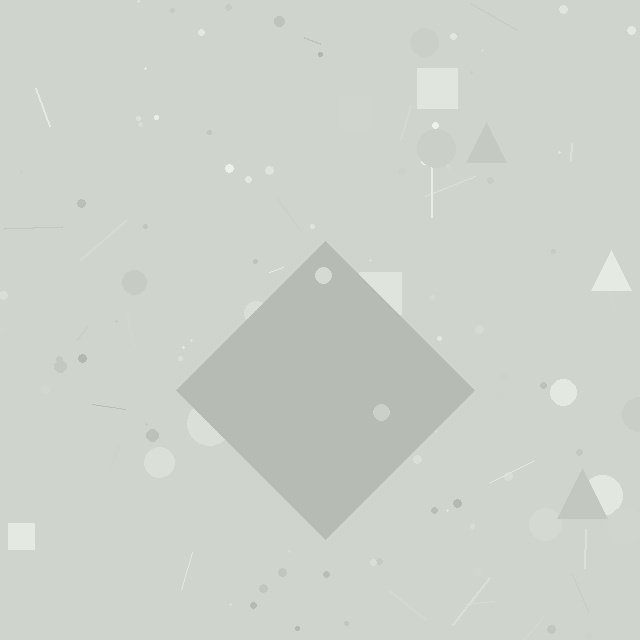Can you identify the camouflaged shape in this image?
The camouflaged shape is a diamond.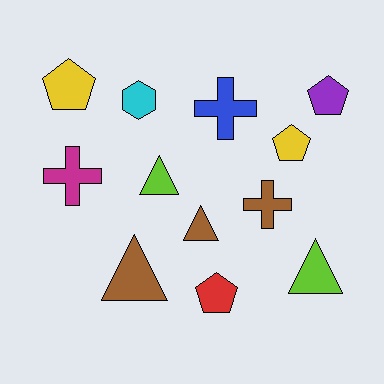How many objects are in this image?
There are 12 objects.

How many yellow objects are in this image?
There are 2 yellow objects.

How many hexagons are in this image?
There is 1 hexagon.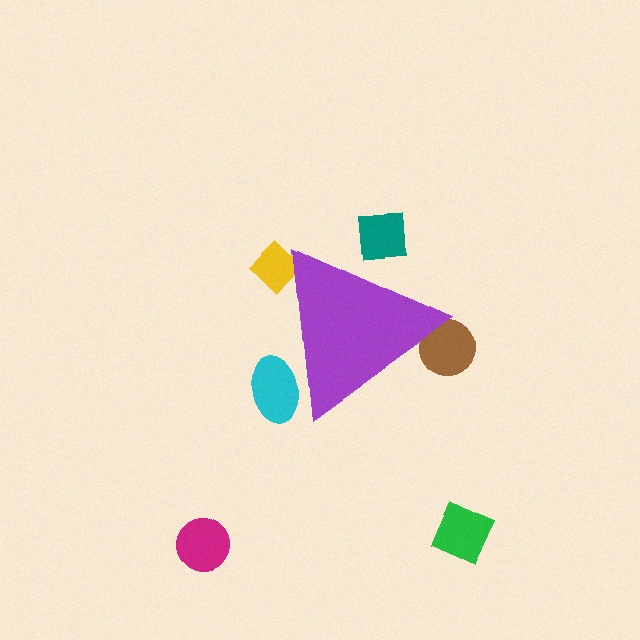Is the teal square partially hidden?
Yes, the teal square is partially hidden behind the purple triangle.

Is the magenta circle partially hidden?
No, the magenta circle is fully visible.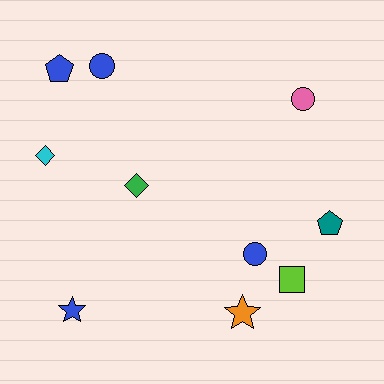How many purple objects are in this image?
There are no purple objects.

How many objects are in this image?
There are 10 objects.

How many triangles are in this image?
There are no triangles.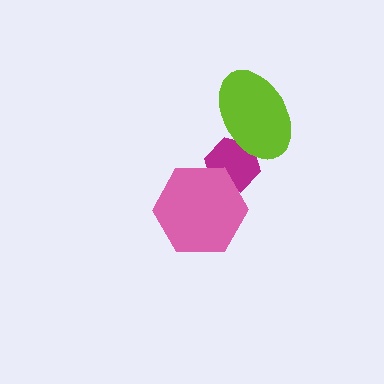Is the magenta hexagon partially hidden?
Yes, it is partially covered by another shape.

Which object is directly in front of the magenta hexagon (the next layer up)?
The pink hexagon is directly in front of the magenta hexagon.